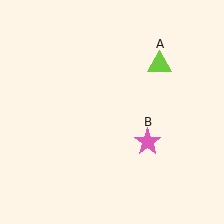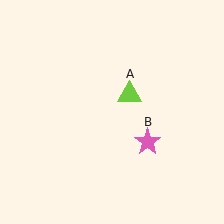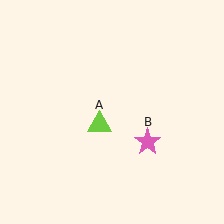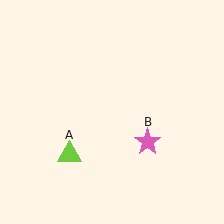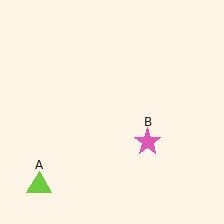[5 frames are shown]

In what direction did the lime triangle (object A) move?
The lime triangle (object A) moved down and to the left.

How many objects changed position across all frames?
1 object changed position: lime triangle (object A).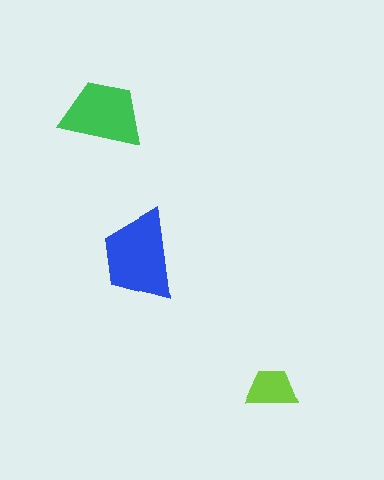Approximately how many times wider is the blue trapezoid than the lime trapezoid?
About 2 times wider.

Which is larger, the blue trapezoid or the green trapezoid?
The blue one.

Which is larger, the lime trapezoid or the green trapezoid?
The green one.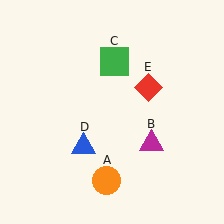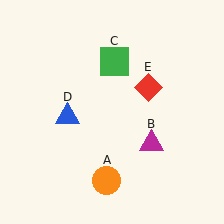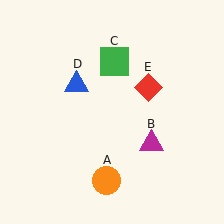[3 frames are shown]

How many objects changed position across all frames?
1 object changed position: blue triangle (object D).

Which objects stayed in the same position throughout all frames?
Orange circle (object A) and magenta triangle (object B) and green square (object C) and red diamond (object E) remained stationary.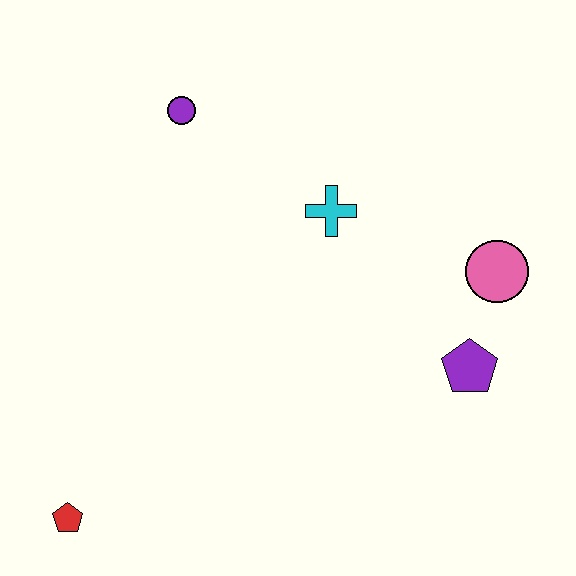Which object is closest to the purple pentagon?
The pink circle is closest to the purple pentagon.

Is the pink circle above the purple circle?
No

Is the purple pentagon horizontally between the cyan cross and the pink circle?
Yes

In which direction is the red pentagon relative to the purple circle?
The red pentagon is below the purple circle.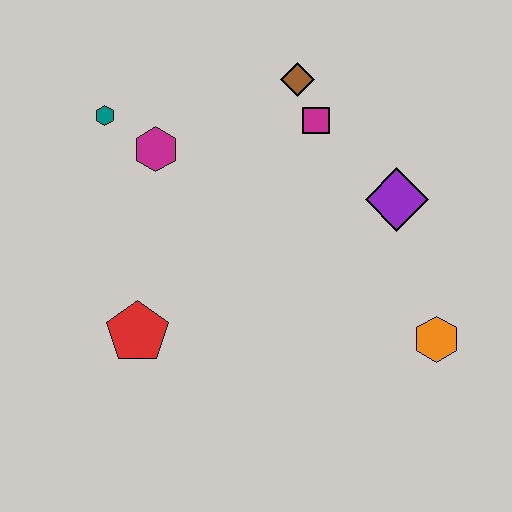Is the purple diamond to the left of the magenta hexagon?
No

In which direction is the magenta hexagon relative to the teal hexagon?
The magenta hexagon is to the right of the teal hexagon.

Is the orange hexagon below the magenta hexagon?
Yes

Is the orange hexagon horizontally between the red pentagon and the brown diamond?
No